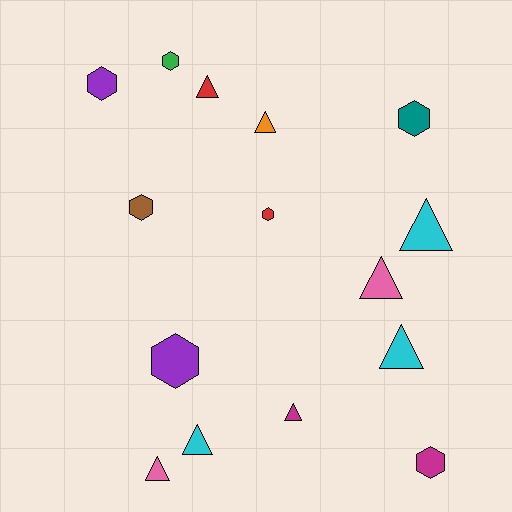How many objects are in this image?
There are 15 objects.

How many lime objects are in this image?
There are no lime objects.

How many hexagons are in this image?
There are 7 hexagons.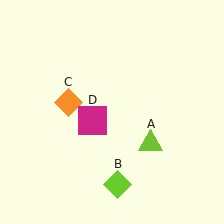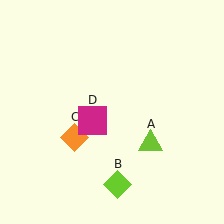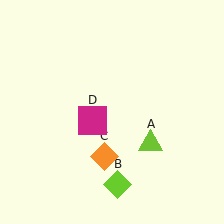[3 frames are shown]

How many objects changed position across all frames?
1 object changed position: orange diamond (object C).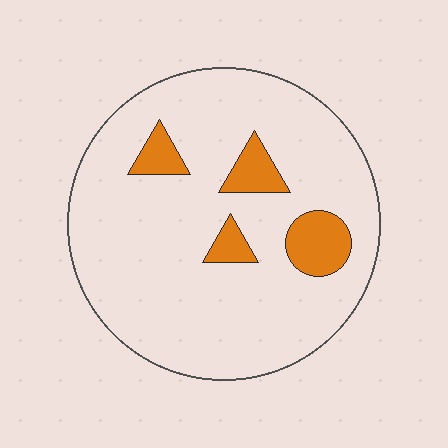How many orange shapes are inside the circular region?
4.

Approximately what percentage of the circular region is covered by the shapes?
Approximately 10%.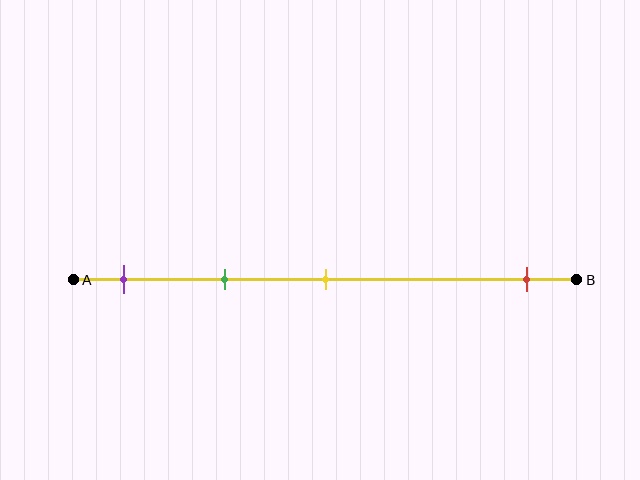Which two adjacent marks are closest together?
The purple and green marks are the closest adjacent pair.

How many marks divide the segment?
There are 4 marks dividing the segment.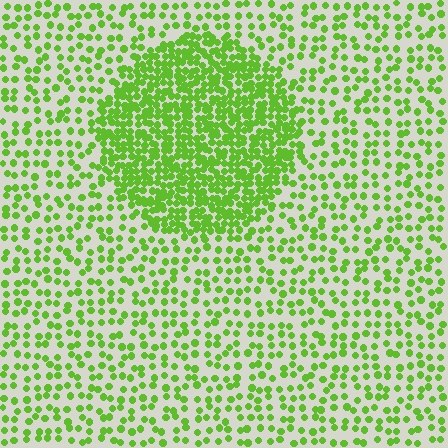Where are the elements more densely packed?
The elements are more densely packed inside the circle boundary.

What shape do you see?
I see a circle.